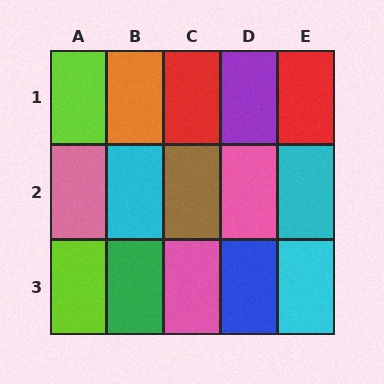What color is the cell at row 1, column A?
Lime.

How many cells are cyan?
3 cells are cyan.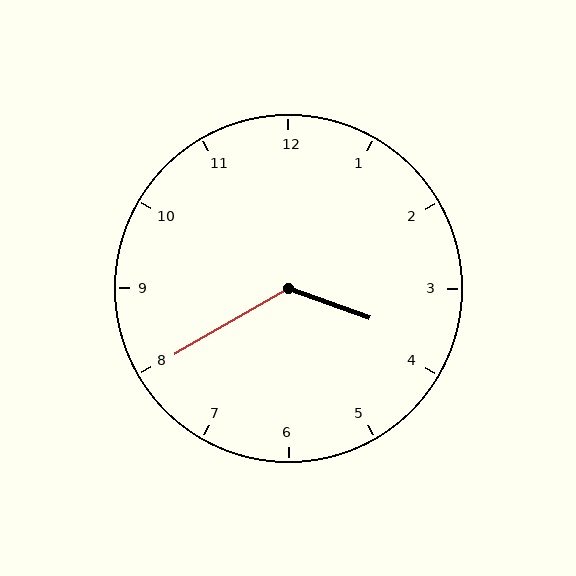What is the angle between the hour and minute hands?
Approximately 130 degrees.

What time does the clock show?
3:40.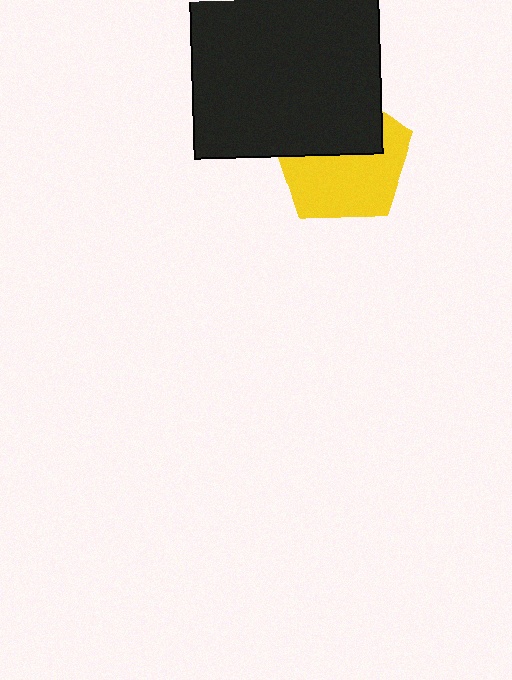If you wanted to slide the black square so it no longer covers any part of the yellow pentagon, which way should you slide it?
Slide it up — that is the most direct way to separate the two shapes.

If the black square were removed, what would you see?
You would see the complete yellow pentagon.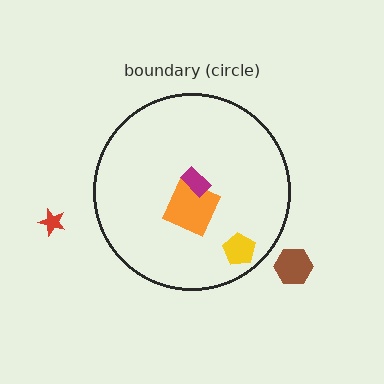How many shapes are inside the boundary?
3 inside, 2 outside.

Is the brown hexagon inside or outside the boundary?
Outside.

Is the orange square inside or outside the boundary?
Inside.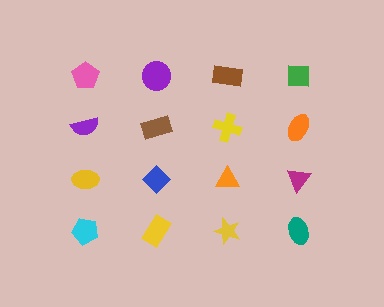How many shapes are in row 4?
4 shapes.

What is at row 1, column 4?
A green square.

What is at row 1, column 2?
A purple circle.